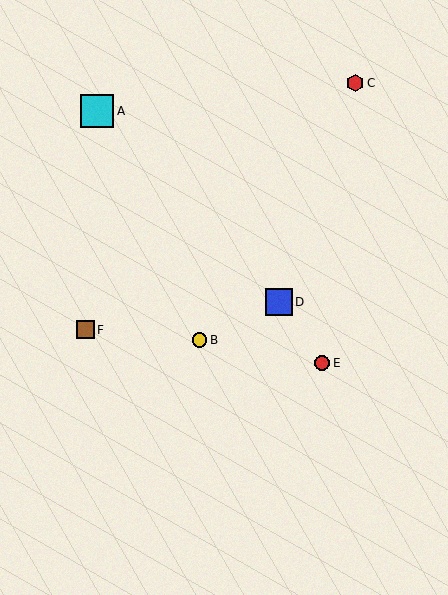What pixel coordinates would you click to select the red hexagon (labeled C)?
Click at (355, 83) to select the red hexagon C.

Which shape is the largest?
The cyan square (labeled A) is the largest.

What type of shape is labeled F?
Shape F is a brown square.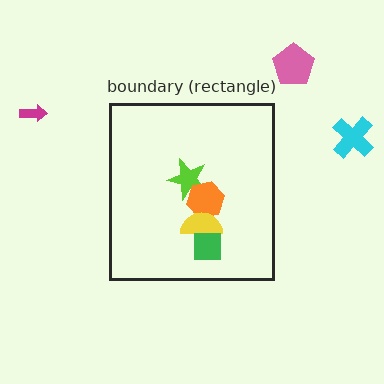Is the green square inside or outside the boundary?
Inside.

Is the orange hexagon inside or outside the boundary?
Inside.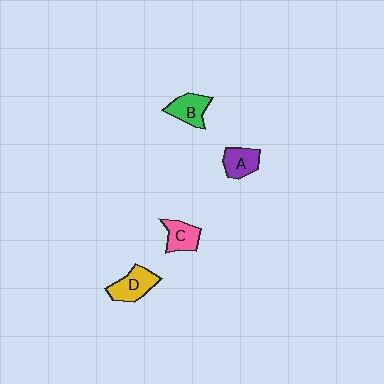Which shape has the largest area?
Shape D (yellow).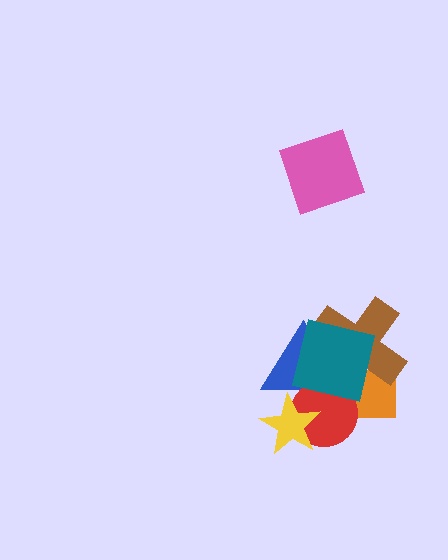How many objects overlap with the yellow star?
2 objects overlap with the yellow star.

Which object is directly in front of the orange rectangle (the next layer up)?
The brown cross is directly in front of the orange rectangle.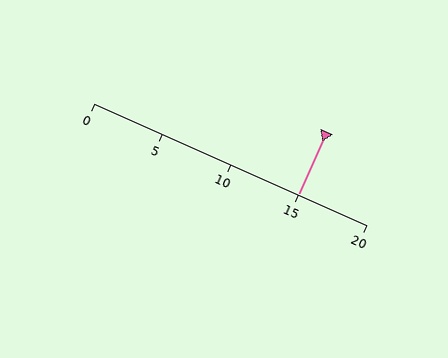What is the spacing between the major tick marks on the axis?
The major ticks are spaced 5 apart.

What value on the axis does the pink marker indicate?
The marker indicates approximately 15.